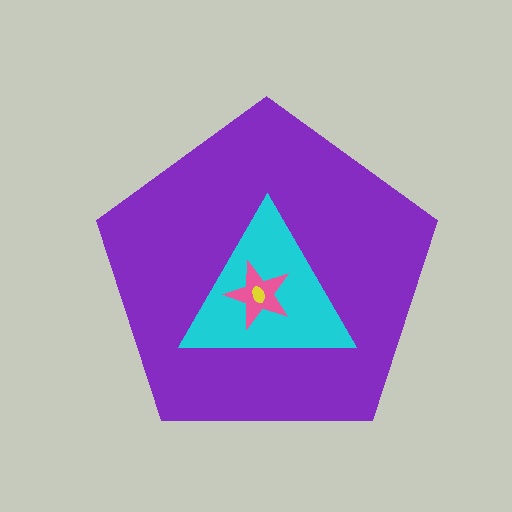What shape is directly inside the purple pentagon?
The cyan triangle.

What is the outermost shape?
The purple pentagon.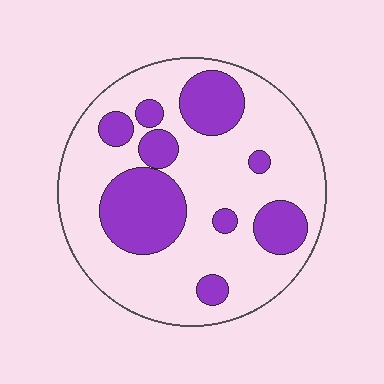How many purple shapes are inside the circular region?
9.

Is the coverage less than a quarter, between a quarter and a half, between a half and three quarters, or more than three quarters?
Between a quarter and a half.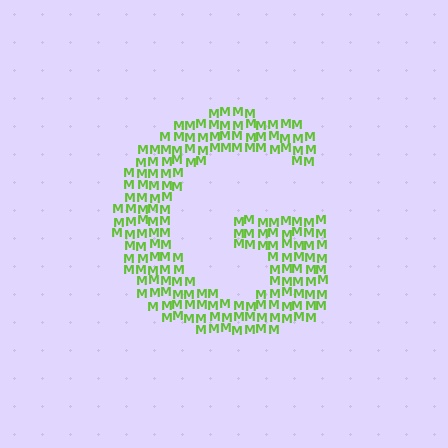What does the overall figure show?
The overall figure shows the letter G.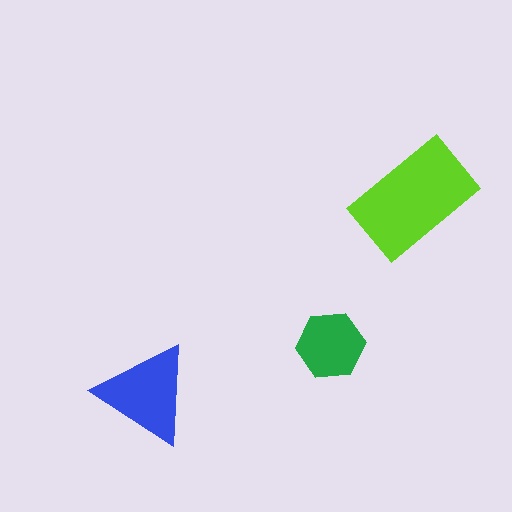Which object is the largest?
The lime rectangle.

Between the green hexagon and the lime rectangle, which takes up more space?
The lime rectangle.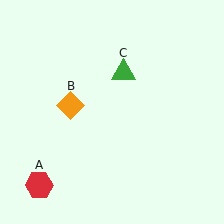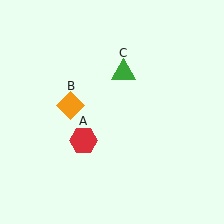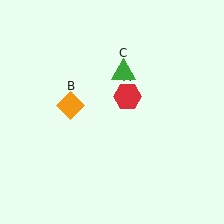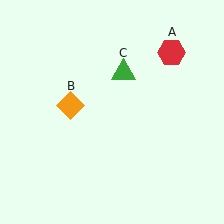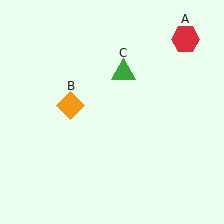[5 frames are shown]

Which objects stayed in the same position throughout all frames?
Orange diamond (object B) and green triangle (object C) remained stationary.